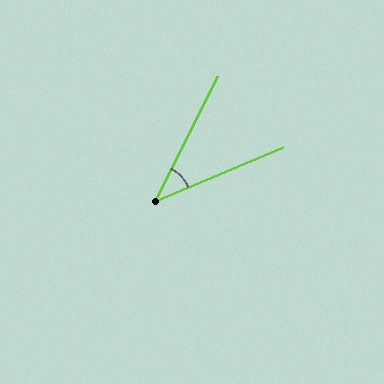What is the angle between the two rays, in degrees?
Approximately 41 degrees.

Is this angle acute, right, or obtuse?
It is acute.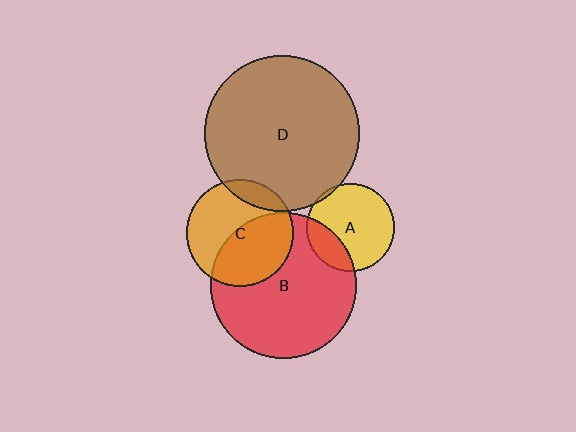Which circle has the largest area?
Circle D (brown).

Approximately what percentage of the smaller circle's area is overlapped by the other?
Approximately 15%.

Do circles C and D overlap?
Yes.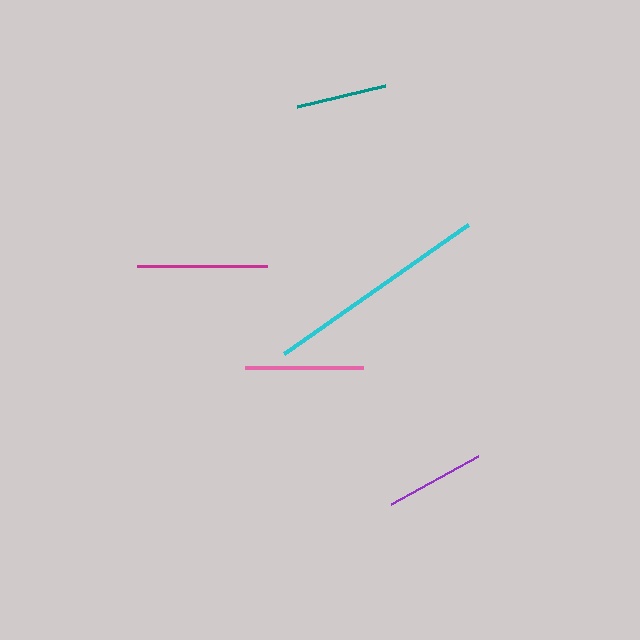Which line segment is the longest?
The cyan line is the longest at approximately 225 pixels.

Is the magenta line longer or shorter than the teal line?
The magenta line is longer than the teal line.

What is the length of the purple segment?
The purple segment is approximately 99 pixels long.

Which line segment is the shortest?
The teal line is the shortest at approximately 90 pixels.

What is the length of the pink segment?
The pink segment is approximately 118 pixels long.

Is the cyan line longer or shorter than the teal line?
The cyan line is longer than the teal line.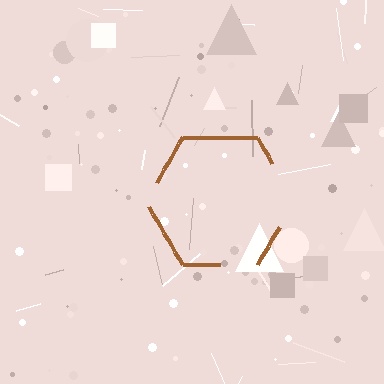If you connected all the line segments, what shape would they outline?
They would outline a hexagon.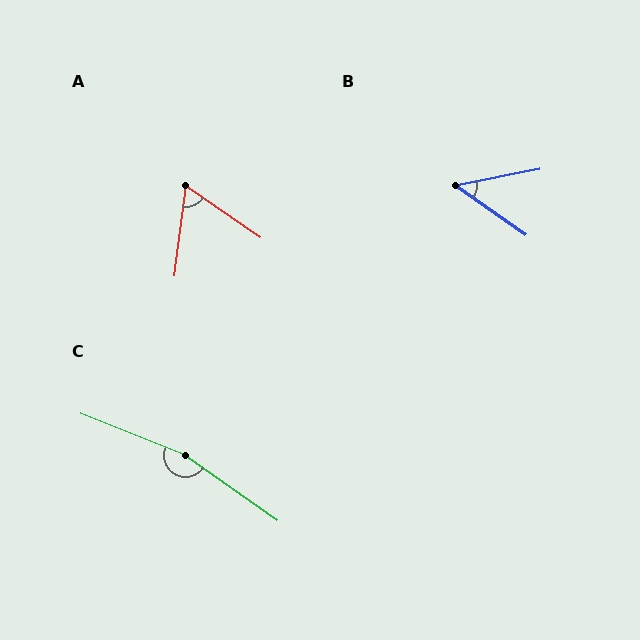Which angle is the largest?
C, at approximately 166 degrees.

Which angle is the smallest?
B, at approximately 46 degrees.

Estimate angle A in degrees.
Approximately 63 degrees.